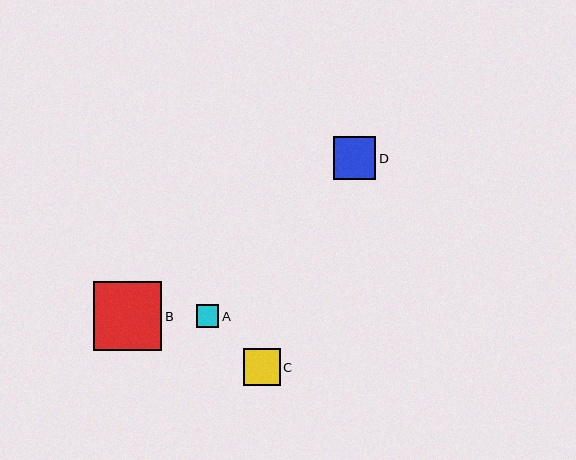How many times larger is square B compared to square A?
Square B is approximately 3.1 times the size of square A.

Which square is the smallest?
Square A is the smallest with a size of approximately 22 pixels.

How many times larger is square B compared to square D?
Square B is approximately 1.6 times the size of square D.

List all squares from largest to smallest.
From largest to smallest: B, D, C, A.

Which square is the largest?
Square B is the largest with a size of approximately 69 pixels.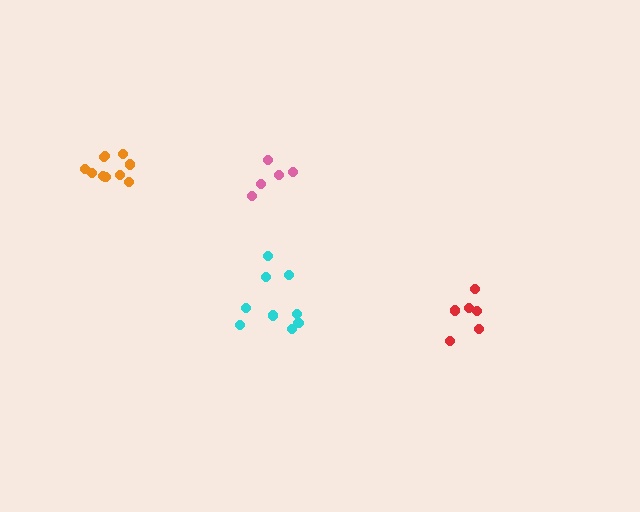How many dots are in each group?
Group 1: 9 dots, Group 2: 5 dots, Group 3: 11 dots, Group 4: 6 dots (31 total).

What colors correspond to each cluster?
The clusters are colored: cyan, pink, orange, red.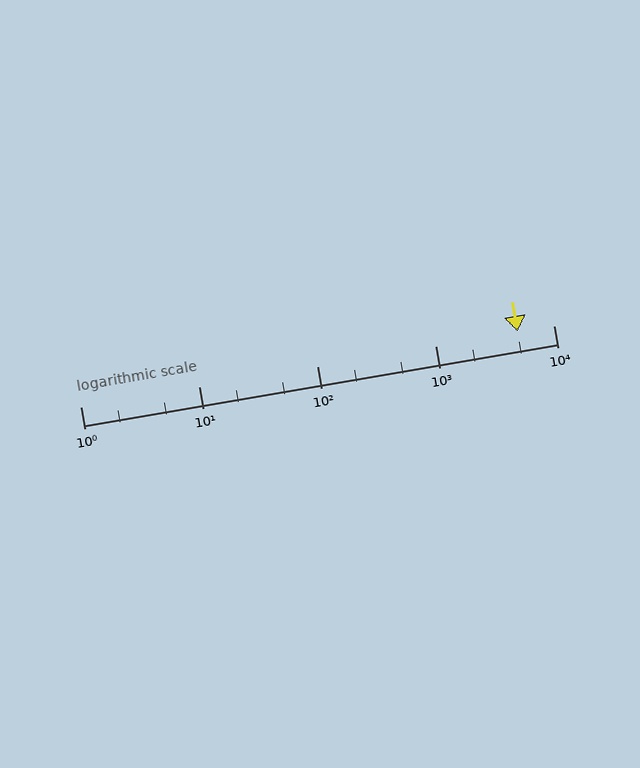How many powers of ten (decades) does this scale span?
The scale spans 4 decades, from 1 to 10000.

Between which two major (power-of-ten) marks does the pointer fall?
The pointer is between 1000 and 10000.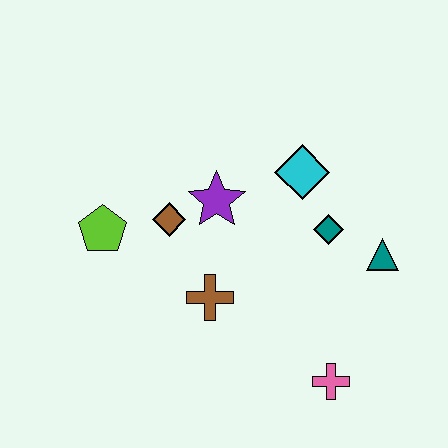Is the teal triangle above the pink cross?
Yes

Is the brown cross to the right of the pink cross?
No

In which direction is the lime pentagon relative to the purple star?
The lime pentagon is to the left of the purple star.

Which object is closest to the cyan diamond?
The teal diamond is closest to the cyan diamond.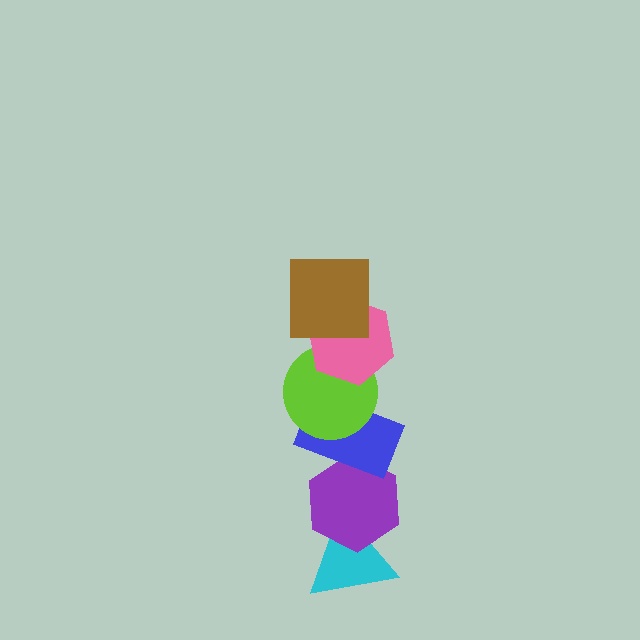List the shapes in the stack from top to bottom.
From top to bottom: the brown square, the pink hexagon, the lime circle, the blue rectangle, the purple hexagon, the cyan triangle.